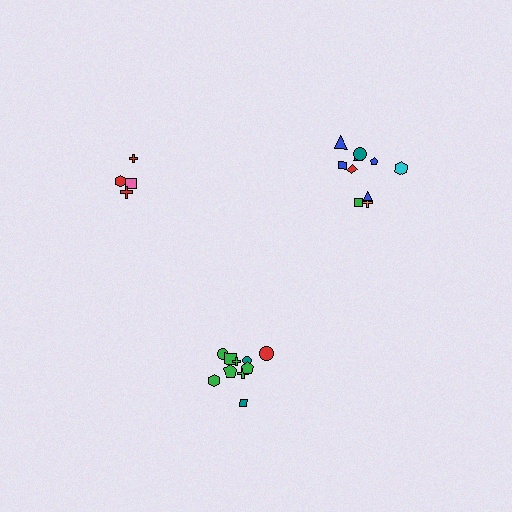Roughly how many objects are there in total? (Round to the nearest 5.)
Roughly 25 objects in total.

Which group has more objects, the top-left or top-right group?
The top-right group.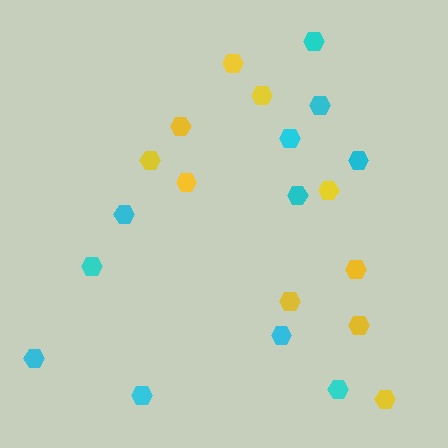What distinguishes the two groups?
There are 2 groups: one group of yellow hexagons (10) and one group of cyan hexagons (11).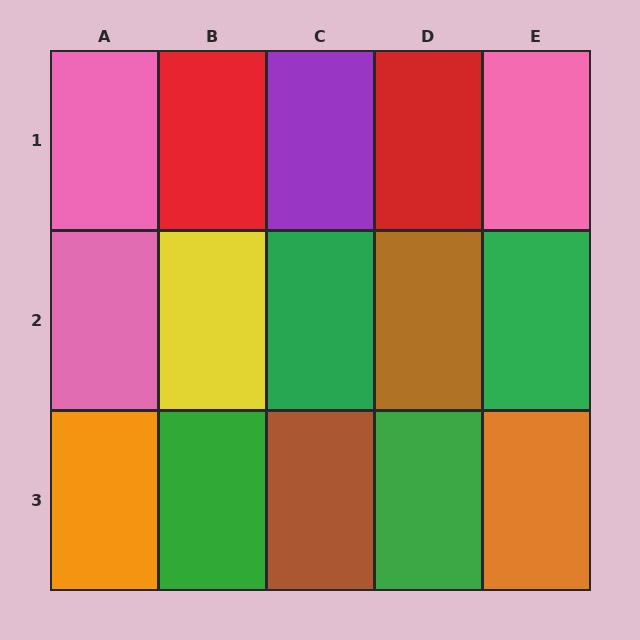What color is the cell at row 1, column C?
Purple.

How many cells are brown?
2 cells are brown.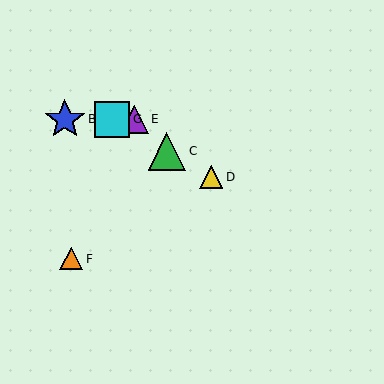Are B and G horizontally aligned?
Yes, both are at y≈119.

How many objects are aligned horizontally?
4 objects (A, B, E, G) are aligned horizontally.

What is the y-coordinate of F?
Object F is at y≈259.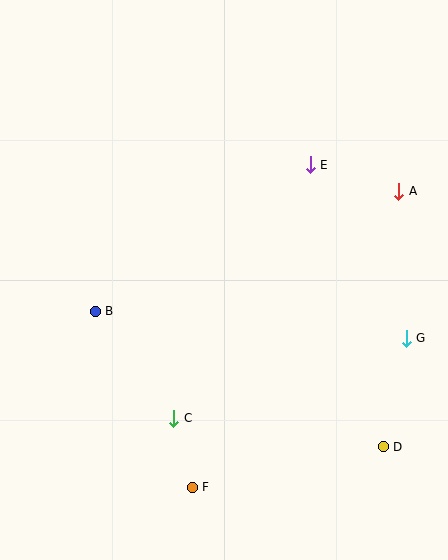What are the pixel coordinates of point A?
Point A is at (399, 191).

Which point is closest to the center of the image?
Point B at (95, 311) is closest to the center.